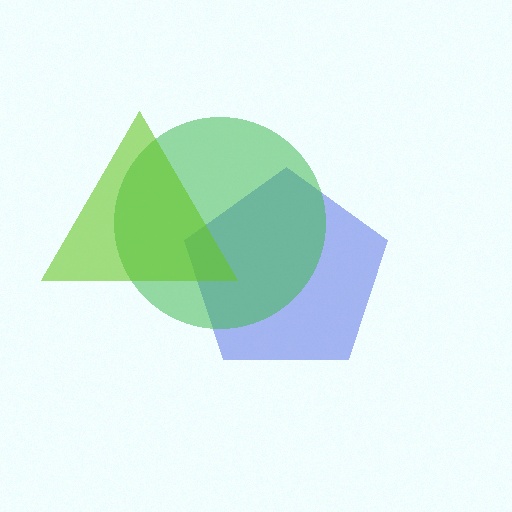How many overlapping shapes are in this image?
There are 3 overlapping shapes in the image.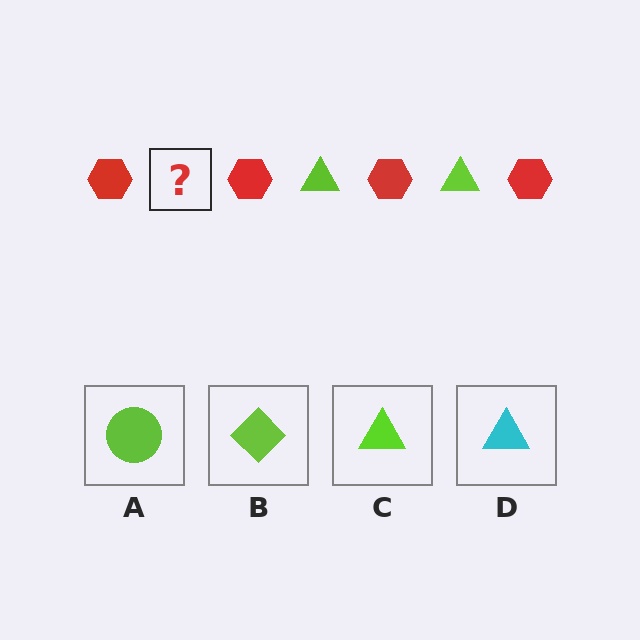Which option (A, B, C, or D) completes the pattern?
C.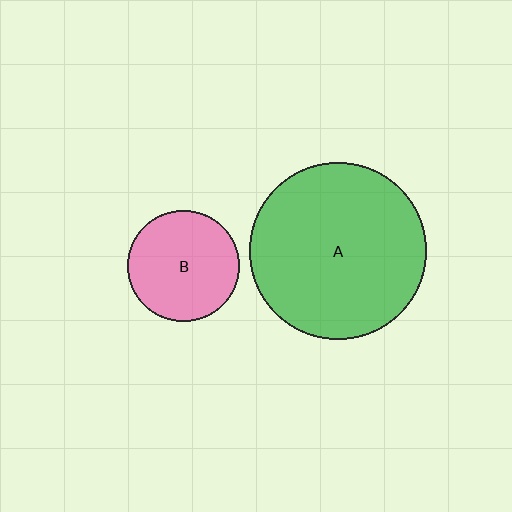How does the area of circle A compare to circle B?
Approximately 2.5 times.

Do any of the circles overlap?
No, none of the circles overlap.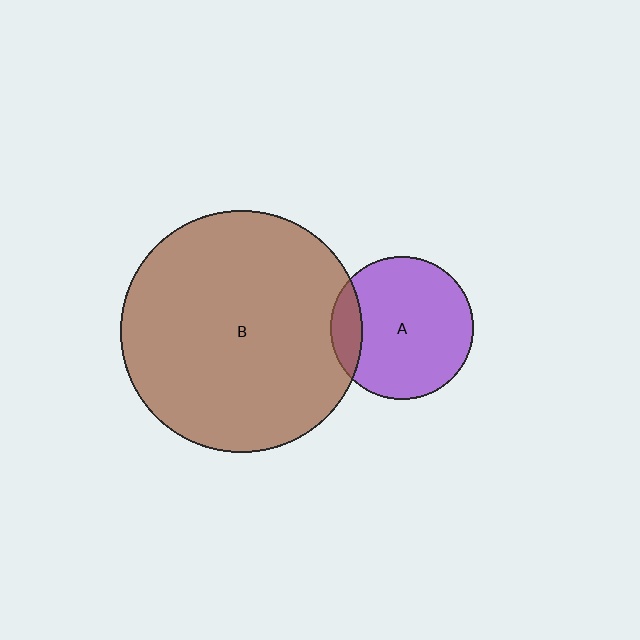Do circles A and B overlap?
Yes.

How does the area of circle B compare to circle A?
Approximately 2.9 times.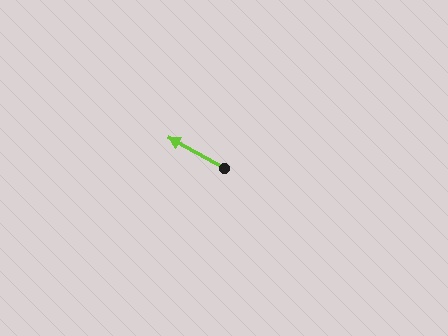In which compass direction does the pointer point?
Northwest.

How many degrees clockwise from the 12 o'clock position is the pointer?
Approximately 299 degrees.